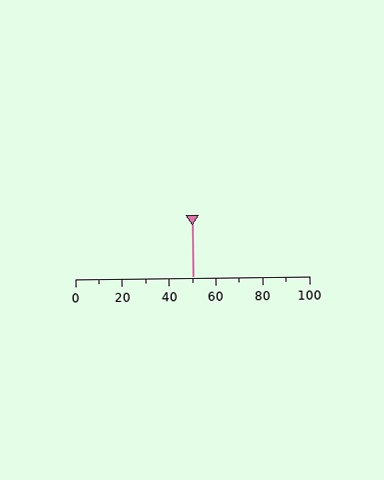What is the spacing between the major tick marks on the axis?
The major ticks are spaced 20 apart.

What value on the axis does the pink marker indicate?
The marker indicates approximately 50.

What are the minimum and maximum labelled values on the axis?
The axis runs from 0 to 100.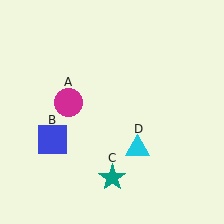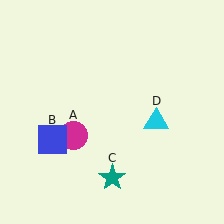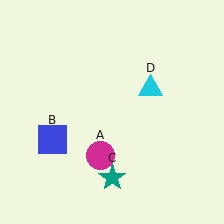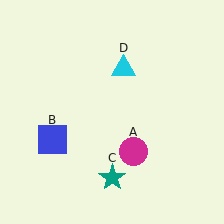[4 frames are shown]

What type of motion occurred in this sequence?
The magenta circle (object A), cyan triangle (object D) rotated counterclockwise around the center of the scene.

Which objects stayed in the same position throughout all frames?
Blue square (object B) and teal star (object C) remained stationary.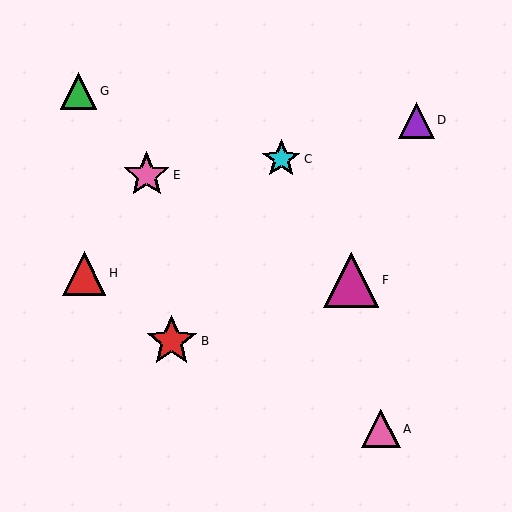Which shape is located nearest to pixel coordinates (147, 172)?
The pink star (labeled E) at (147, 175) is nearest to that location.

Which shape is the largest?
The magenta triangle (labeled F) is the largest.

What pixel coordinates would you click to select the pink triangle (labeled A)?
Click at (381, 429) to select the pink triangle A.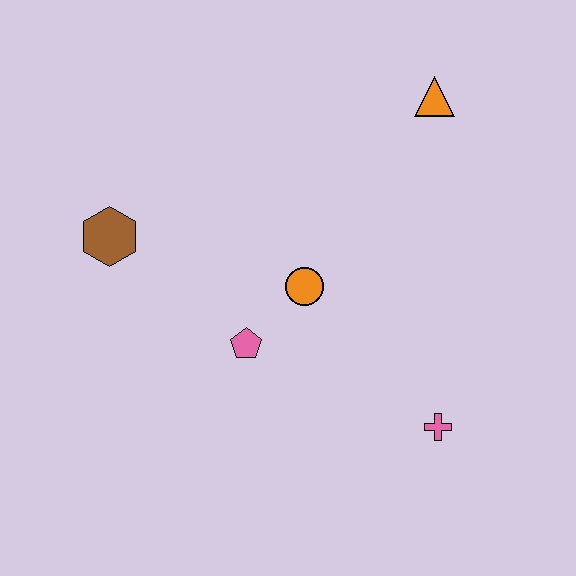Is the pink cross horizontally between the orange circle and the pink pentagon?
No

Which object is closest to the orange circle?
The pink pentagon is closest to the orange circle.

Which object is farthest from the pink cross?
The brown hexagon is farthest from the pink cross.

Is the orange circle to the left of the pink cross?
Yes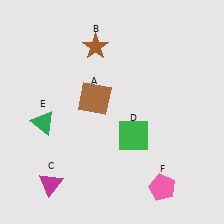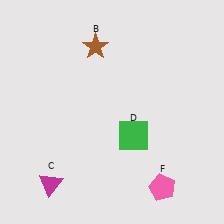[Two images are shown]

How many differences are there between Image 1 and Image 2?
There are 2 differences between the two images.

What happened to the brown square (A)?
The brown square (A) was removed in Image 2. It was in the top-left area of Image 1.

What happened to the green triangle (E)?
The green triangle (E) was removed in Image 2. It was in the bottom-left area of Image 1.